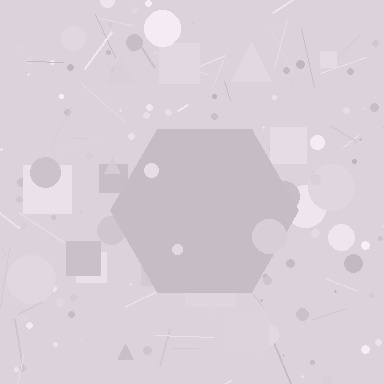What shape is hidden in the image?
A hexagon is hidden in the image.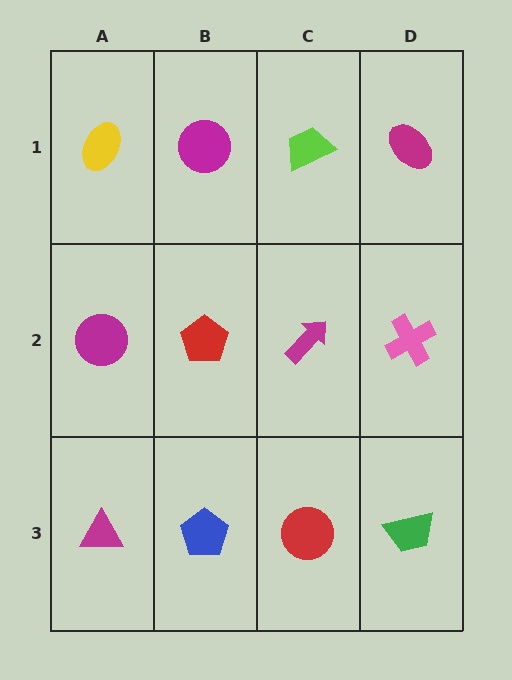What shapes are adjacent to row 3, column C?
A magenta arrow (row 2, column C), a blue pentagon (row 3, column B), a green trapezoid (row 3, column D).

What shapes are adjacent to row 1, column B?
A red pentagon (row 2, column B), a yellow ellipse (row 1, column A), a lime trapezoid (row 1, column C).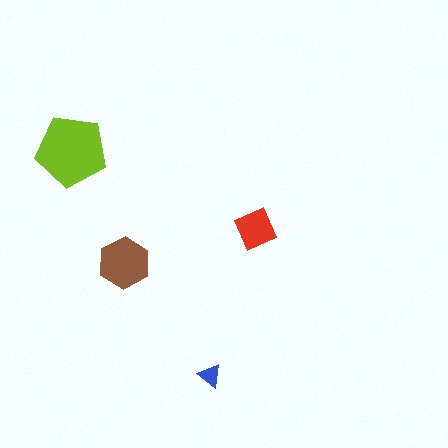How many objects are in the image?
There are 4 objects in the image.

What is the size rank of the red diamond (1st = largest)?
3rd.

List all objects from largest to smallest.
The lime pentagon, the brown hexagon, the red diamond, the blue triangle.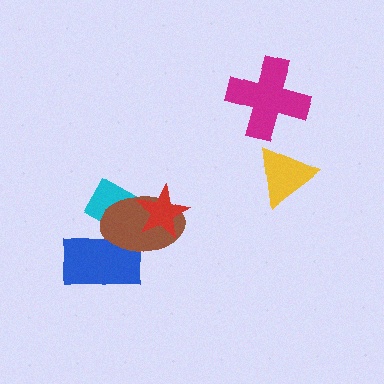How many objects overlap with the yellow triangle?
0 objects overlap with the yellow triangle.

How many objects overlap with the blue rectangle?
2 objects overlap with the blue rectangle.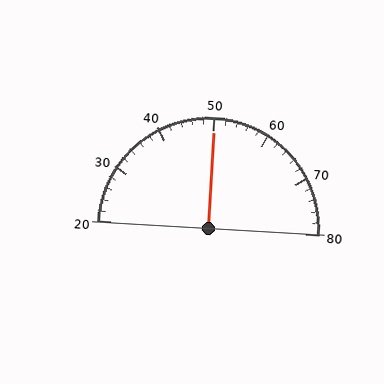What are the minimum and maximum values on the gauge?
The gauge ranges from 20 to 80.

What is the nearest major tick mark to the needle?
The nearest major tick mark is 50.